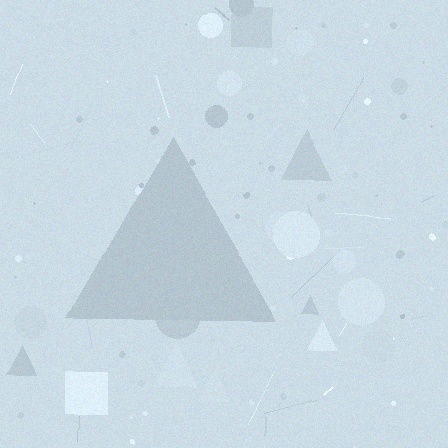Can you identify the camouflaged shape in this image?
The camouflaged shape is a triangle.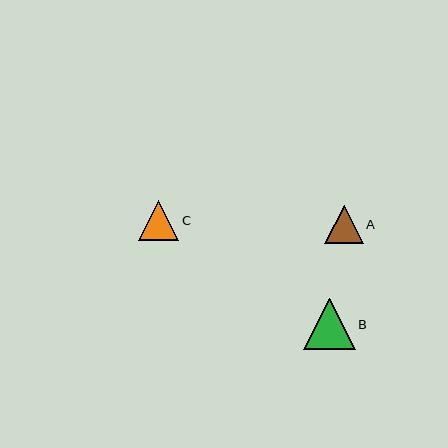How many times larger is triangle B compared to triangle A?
Triangle B is approximately 1.3 times the size of triangle A.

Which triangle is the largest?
Triangle B is the largest with a size of approximately 52 pixels.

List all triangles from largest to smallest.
From largest to smallest: B, C, A.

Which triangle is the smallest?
Triangle A is the smallest with a size of approximately 39 pixels.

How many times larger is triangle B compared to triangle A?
Triangle B is approximately 1.3 times the size of triangle A.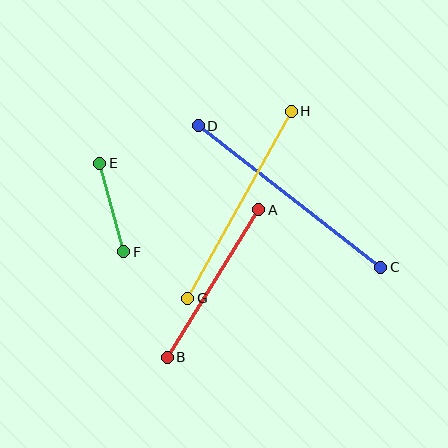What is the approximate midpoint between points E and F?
The midpoint is at approximately (112, 207) pixels.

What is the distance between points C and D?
The distance is approximately 231 pixels.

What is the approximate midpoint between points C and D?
The midpoint is at approximately (290, 197) pixels.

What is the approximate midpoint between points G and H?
The midpoint is at approximately (240, 205) pixels.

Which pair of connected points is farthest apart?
Points C and D are farthest apart.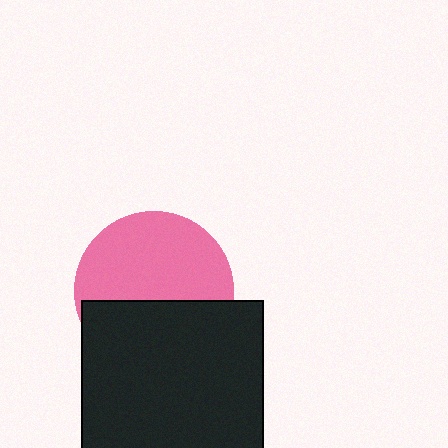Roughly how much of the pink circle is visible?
About half of it is visible (roughly 57%).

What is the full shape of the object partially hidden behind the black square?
The partially hidden object is a pink circle.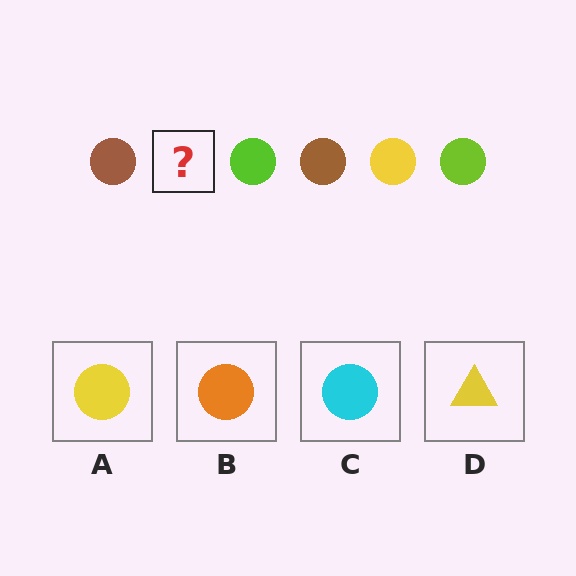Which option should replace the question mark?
Option A.